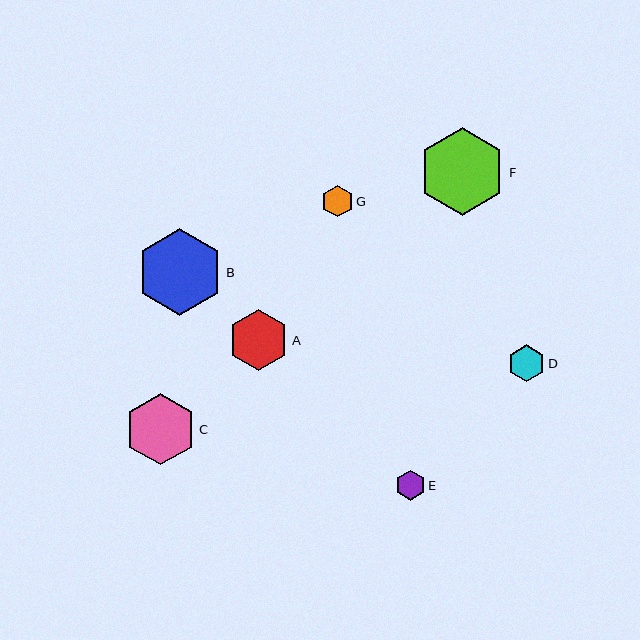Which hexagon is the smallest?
Hexagon E is the smallest with a size of approximately 30 pixels.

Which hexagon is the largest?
Hexagon F is the largest with a size of approximately 87 pixels.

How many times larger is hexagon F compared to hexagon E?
Hexagon F is approximately 2.9 times the size of hexagon E.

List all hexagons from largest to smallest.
From largest to smallest: F, B, C, A, D, G, E.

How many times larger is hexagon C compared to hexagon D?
Hexagon C is approximately 1.9 times the size of hexagon D.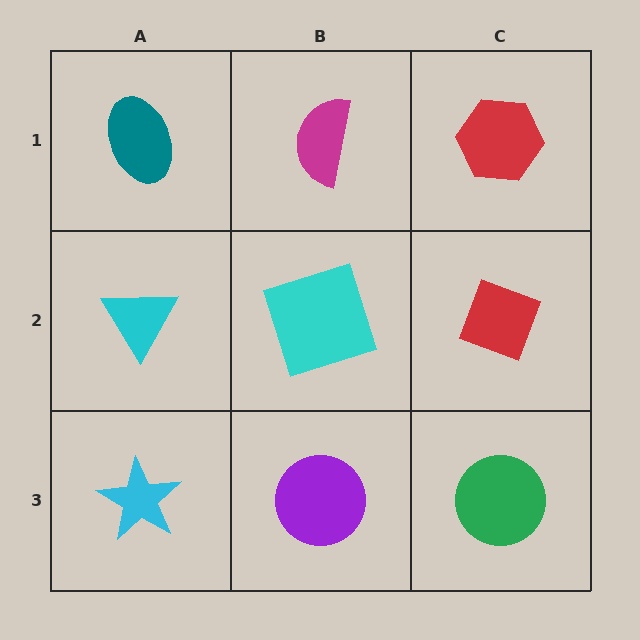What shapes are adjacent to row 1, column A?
A cyan triangle (row 2, column A), a magenta semicircle (row 1, column B).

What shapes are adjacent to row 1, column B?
A cyan square (row 2, column B), a teal ellipse (row 1, column A), a red hexagon (row 1, column C).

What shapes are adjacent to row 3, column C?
A red diamond (row 2, column C), a purple circle (row 3, column B).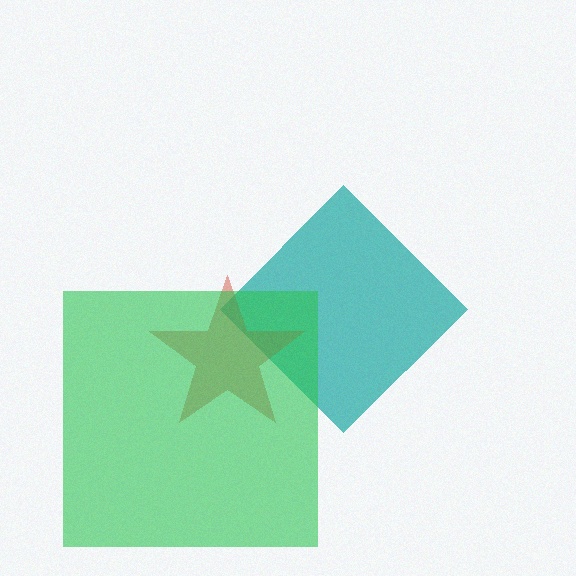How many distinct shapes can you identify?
There are 3 distinct shapes: a teal diamond, a red star, a green square.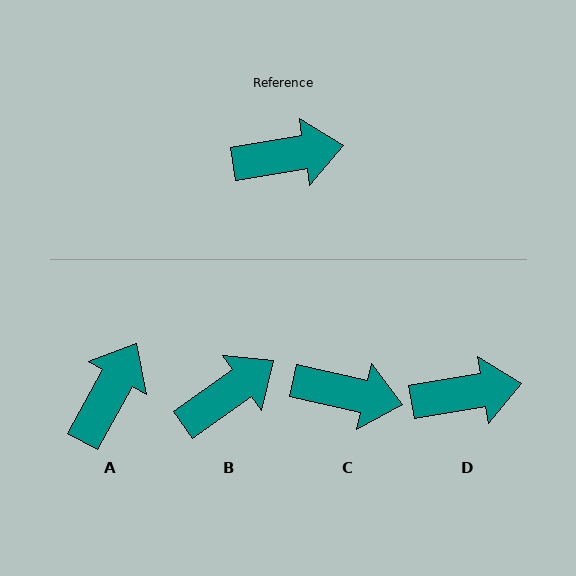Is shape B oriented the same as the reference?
No, it is off by about 26 degrees.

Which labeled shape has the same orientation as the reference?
D.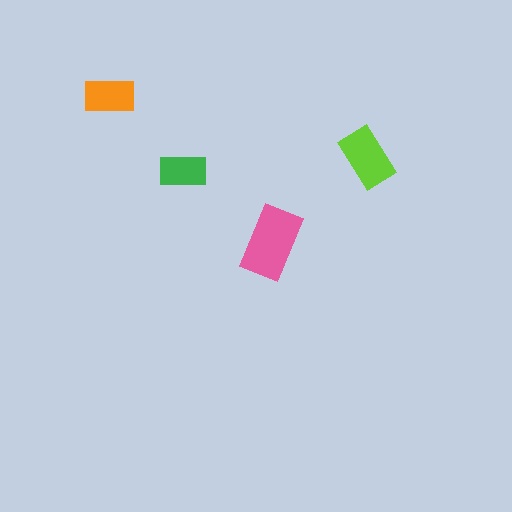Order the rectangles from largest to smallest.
the pink one, the lime one, the orange one, the green one.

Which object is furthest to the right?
The lime rectangle is rightmost.